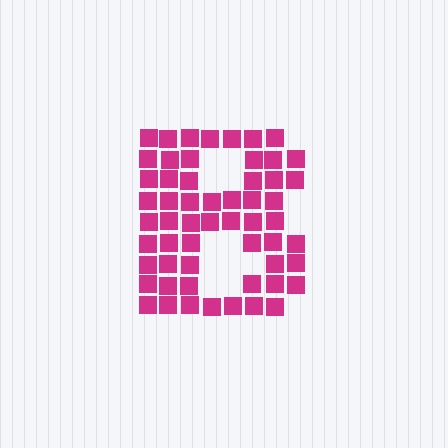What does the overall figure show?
The overall figure shows the letter B.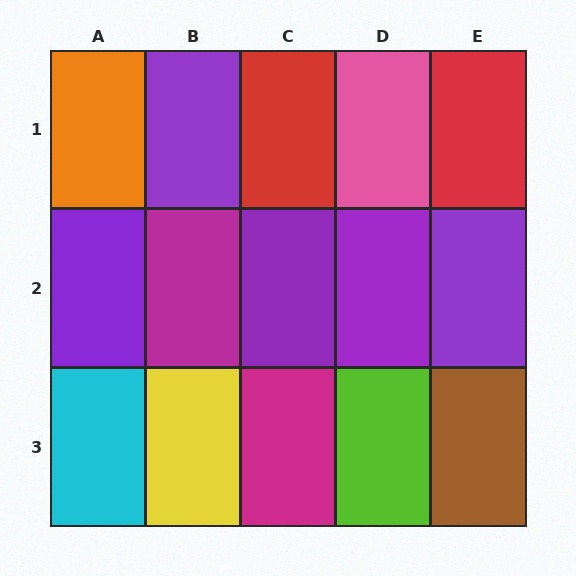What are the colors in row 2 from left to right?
Purple, magenta, purple, purple, purple.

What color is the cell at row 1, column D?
Pink.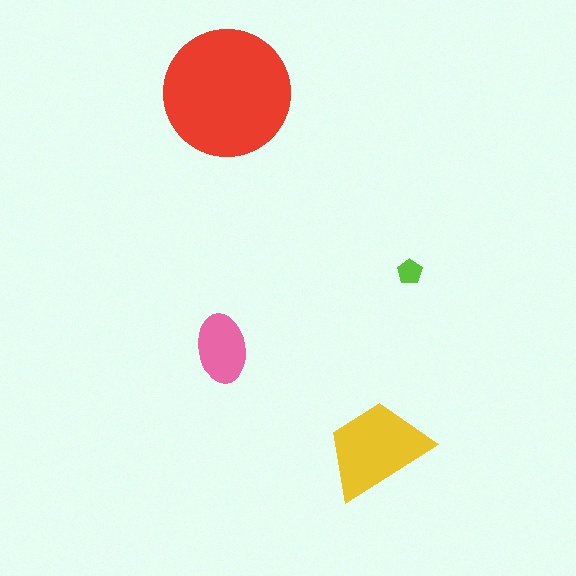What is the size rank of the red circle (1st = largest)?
1st.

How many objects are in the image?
There are 4 objects in the image.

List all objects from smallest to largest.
The lime pentagon, the pink ellipse, the yellow trapezoid, the red circle.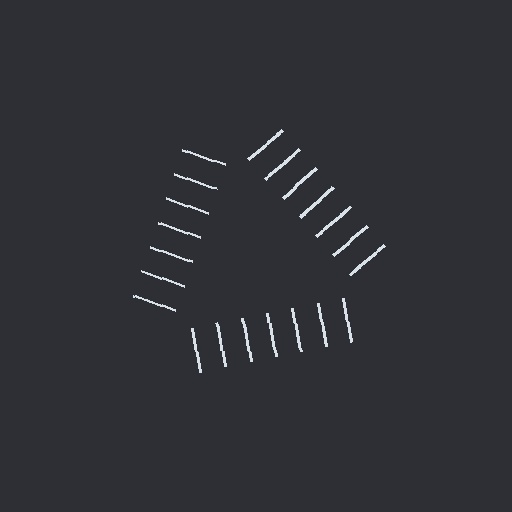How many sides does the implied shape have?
3 sides — the line-ends trace a triangle.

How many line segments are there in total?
21 — 7 along each of the 3 edges.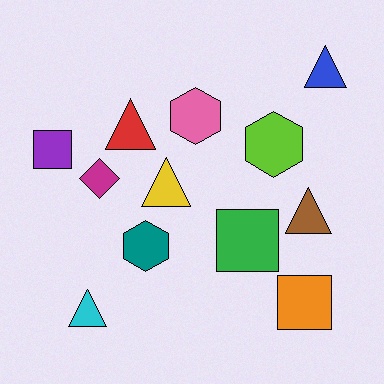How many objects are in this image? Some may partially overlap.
There are 12 objects.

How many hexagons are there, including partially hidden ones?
There are 3 hexagons.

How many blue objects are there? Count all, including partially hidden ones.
There is 1 blue object.